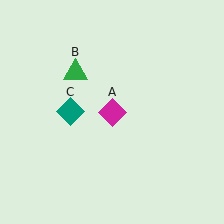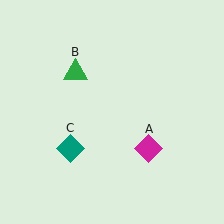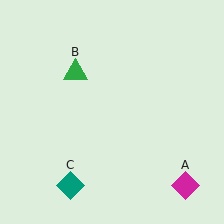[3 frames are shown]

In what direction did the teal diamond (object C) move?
The teal diamond (object C) moved down.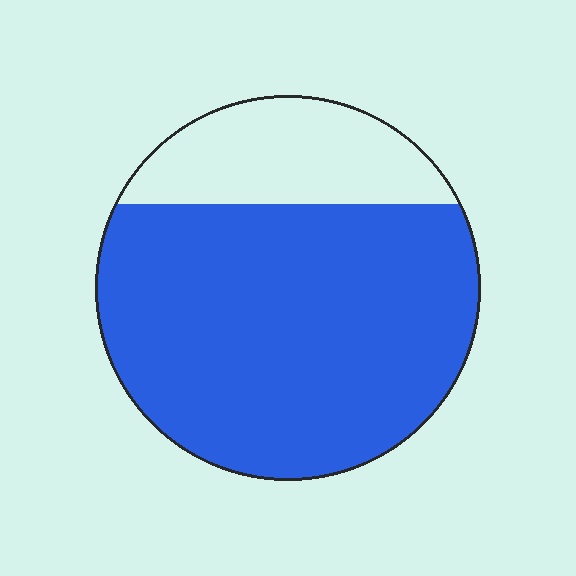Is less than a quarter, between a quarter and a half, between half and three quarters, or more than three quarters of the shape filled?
More than three quarters.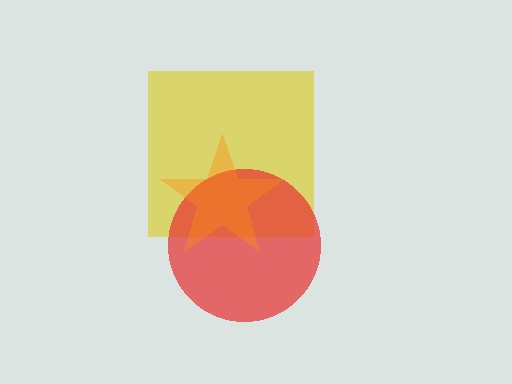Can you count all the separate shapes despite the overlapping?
Yes, there are 3 separate shapes.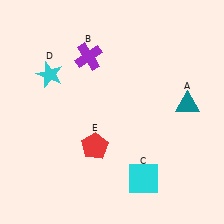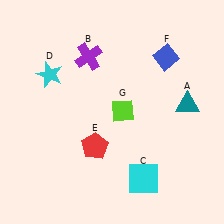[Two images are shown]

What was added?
A blue diamond (F), a lime diamond (G) were added in Image 2.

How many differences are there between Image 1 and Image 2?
There are 2 differences between the two images.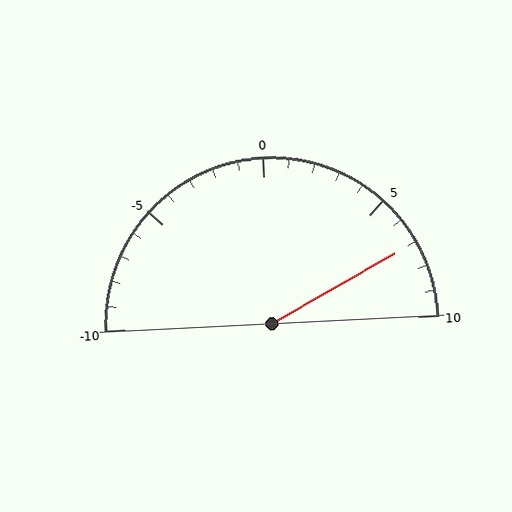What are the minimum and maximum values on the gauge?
The gauge ranges from -10 to 10.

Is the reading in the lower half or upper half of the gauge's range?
The reading is in the upper half of the range (-10 to 10).